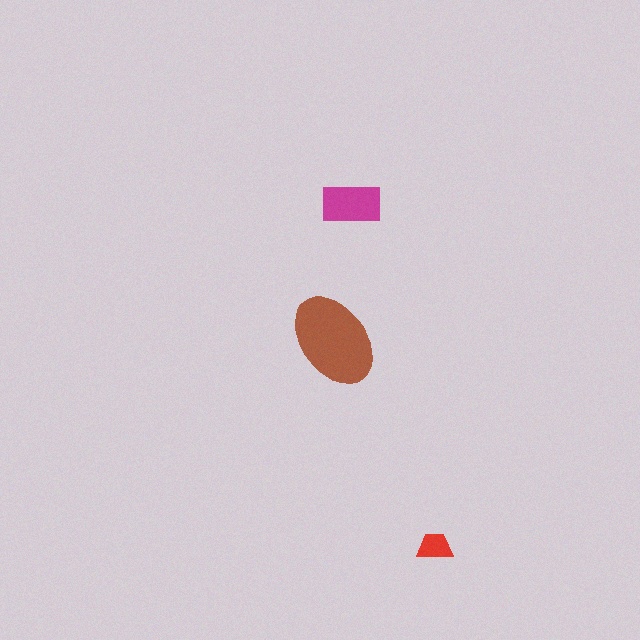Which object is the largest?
The brown ellipse.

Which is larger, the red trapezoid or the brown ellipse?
The brown ellipse.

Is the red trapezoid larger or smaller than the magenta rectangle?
Smaller.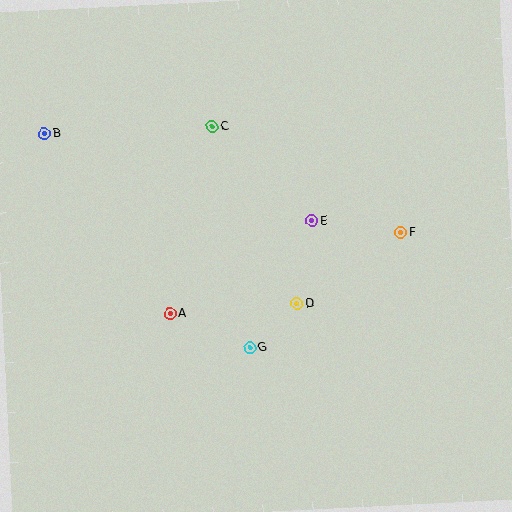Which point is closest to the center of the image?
Point D at (297, 304) is closest to the center.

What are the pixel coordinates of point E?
Point E is at (312, 221).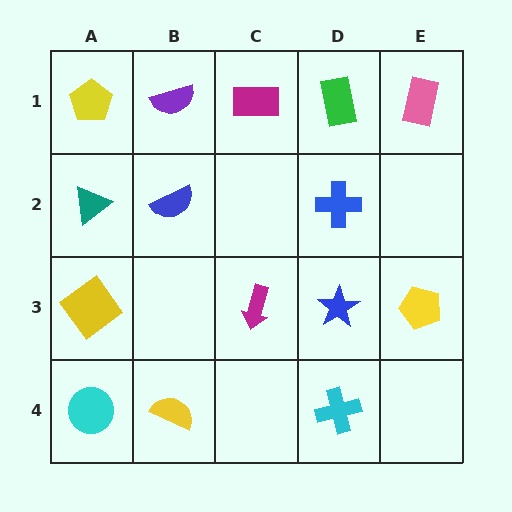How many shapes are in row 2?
3 shapes.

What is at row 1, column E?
A pink rectangle.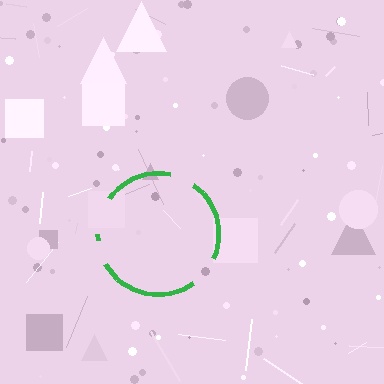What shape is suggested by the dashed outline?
The dashed outline suggests a circle.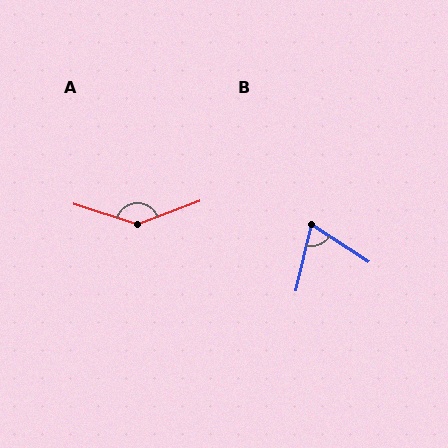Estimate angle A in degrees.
Approximately 141 degrees.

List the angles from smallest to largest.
B (70°), A (141°).